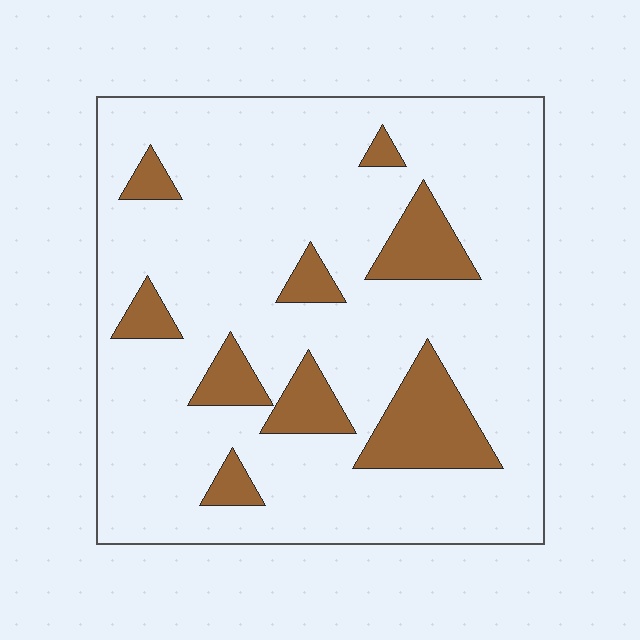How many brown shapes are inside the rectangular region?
9.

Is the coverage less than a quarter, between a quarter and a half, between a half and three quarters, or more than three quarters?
Less than a quarter.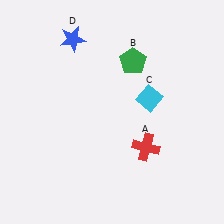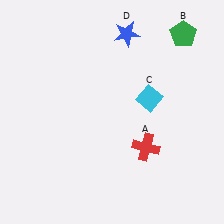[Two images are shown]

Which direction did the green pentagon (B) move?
The green pentagon (B) moved right.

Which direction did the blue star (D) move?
The blue star (D) moved right.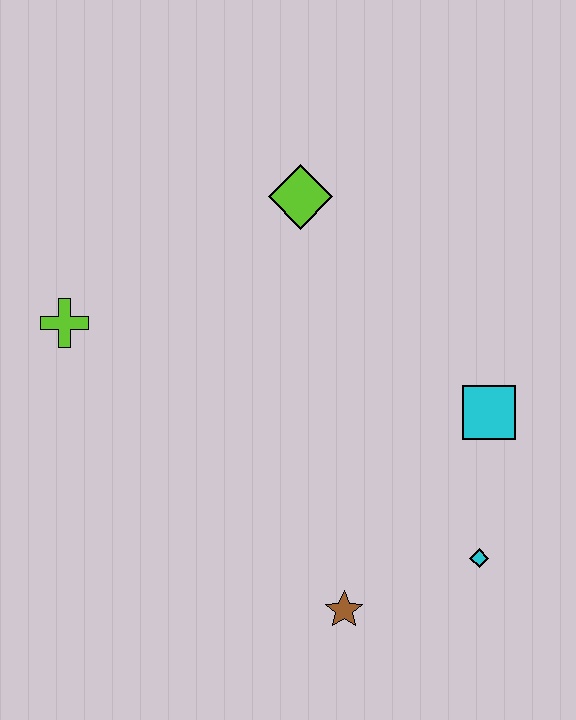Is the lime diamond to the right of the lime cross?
Yes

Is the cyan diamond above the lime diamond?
No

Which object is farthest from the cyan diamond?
The lime cross is farthest from the cyan diamond.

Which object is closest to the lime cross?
The lime diamond is closest to the lime cross.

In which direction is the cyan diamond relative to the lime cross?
The cyan diamond is to the right of the lime cross.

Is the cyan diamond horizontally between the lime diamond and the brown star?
No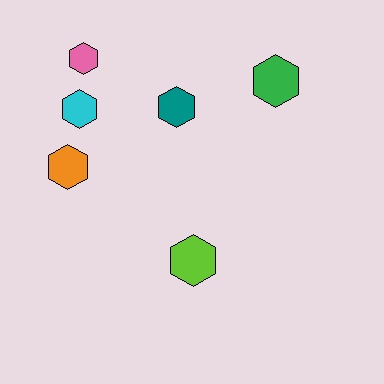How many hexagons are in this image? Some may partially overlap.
There are 6 hexagons.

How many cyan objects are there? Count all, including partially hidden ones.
There is 1 cyan object.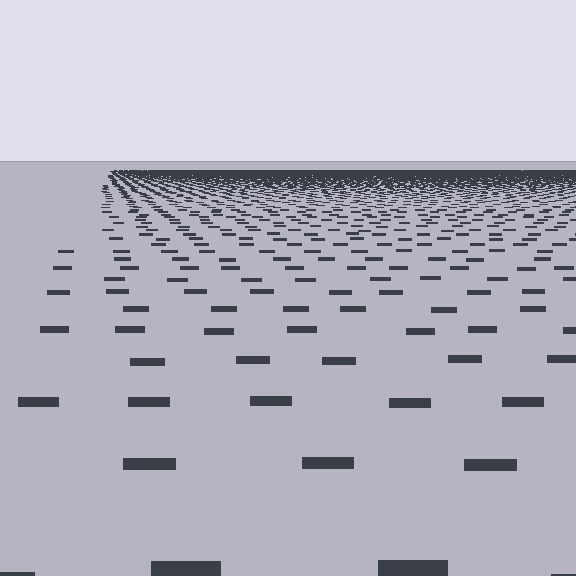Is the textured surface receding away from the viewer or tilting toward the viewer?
The surface is receding away from the viewer. Texture elements get smaller and denser toward the top.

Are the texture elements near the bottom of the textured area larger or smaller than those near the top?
Larger. Near the bottom, elements are closer to the viewer and appear at a bigger on-screen size.